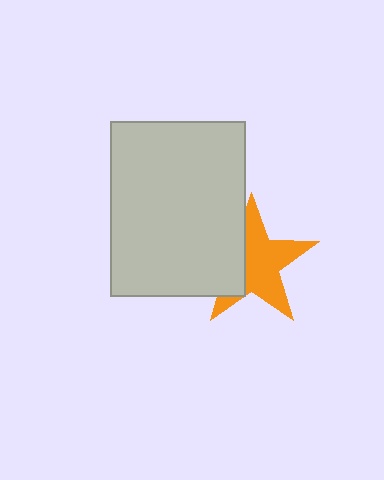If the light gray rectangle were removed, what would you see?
You would see the complete orange star.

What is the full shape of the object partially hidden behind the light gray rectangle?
The partially hidden object is an orange star.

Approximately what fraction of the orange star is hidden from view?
Roughly 35% of the orange star is hidden behind the light gray rectangle.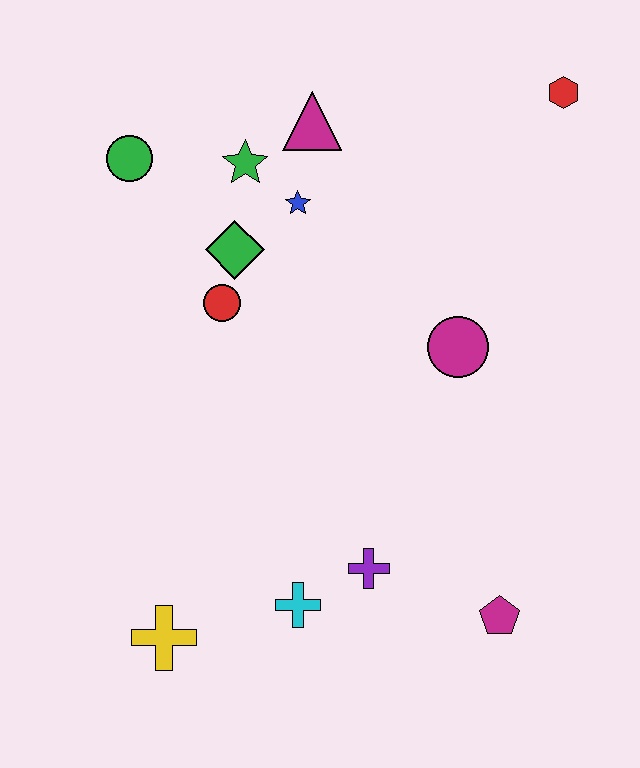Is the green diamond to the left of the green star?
Yes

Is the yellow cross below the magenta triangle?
Yes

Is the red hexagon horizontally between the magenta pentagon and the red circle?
No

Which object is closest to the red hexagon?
The magenta triangle is closest to the red hexagon.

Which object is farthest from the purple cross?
The red hexagon is farthest from the purple cross.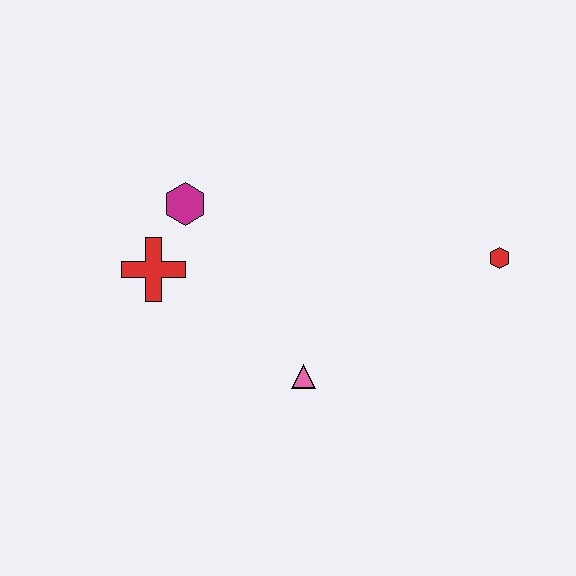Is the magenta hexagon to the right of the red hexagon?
No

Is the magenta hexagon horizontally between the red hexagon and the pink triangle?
No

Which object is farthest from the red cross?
The red hexagon is farthest from the red cross.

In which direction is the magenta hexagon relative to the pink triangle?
The magenta hexagon is above the pink triangle.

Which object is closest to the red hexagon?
The pink triangle is closest to the red hexagon.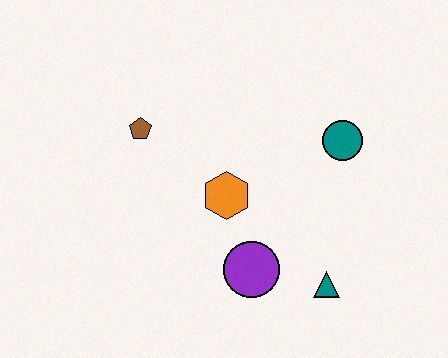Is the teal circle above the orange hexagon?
Yes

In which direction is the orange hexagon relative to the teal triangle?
The orange hexagon is to the left of the teal triangle.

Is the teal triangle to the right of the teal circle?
No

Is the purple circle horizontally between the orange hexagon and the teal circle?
Yes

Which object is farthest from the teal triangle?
The brown pentagon is farthest from the teal triangle.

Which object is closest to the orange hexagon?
The purple circle is closest to the orange hexagon.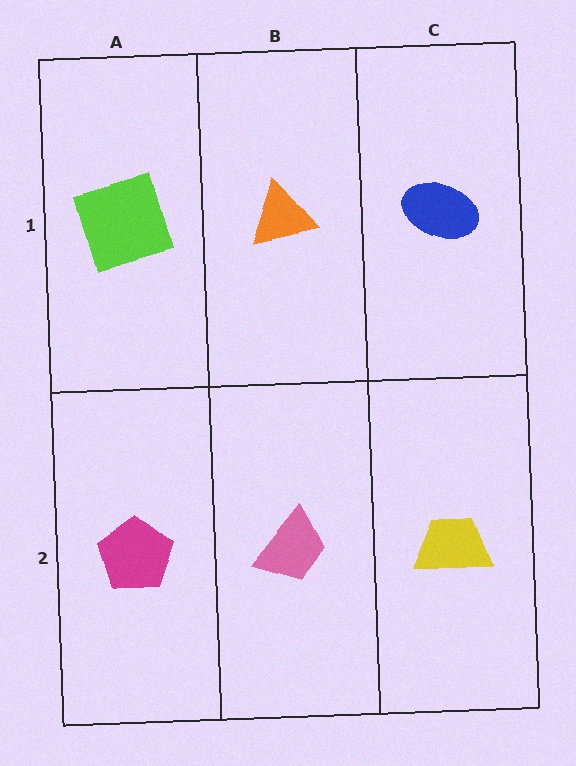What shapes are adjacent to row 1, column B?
A pink trapezoid (row 2, column B), a lime square (row 1, column A), a blue ellipse (row 1, column C).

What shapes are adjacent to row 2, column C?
A blue ellipse (row 1, column C), a pink trapezoid (row 2, column B).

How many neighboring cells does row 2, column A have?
2.